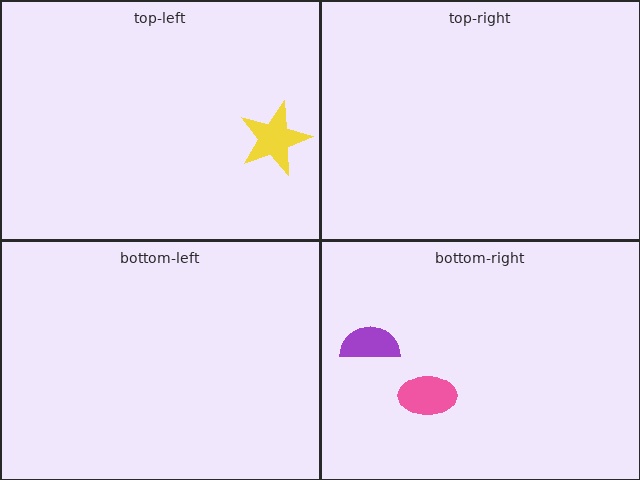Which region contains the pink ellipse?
The bottom-right region.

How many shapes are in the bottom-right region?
2.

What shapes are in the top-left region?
The yellow star.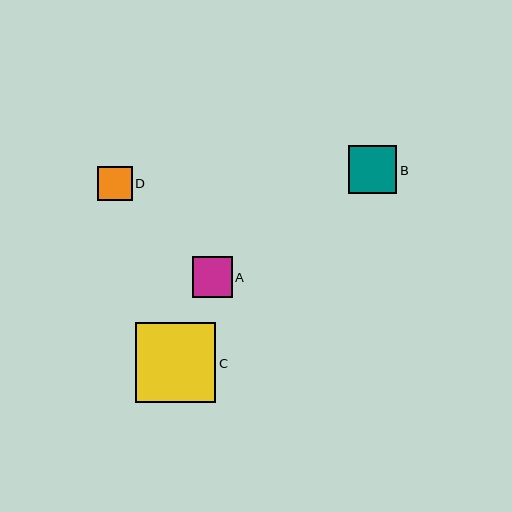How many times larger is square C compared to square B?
Square C is approximately 1.7 times the size of square B.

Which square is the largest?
Square C is the largest with a size of approximately 80 pixels.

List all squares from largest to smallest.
From largest to smallest: C, B, A, D.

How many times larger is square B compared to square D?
Square B is approximately 1.4 times the size of square D.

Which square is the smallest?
Square D is the smallest with a size of approximately 35 pixels.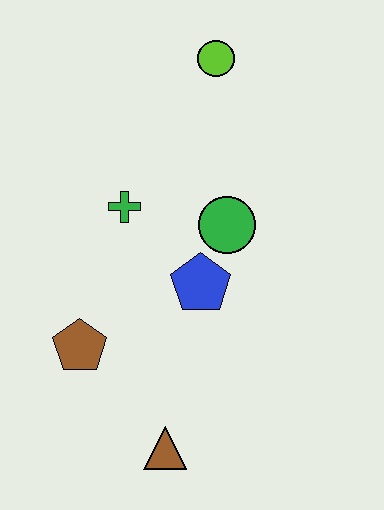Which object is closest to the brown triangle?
The brown pentagon is closest to the brown triangle.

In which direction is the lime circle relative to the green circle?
The lime circle is above the green circle.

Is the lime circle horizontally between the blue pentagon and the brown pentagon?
No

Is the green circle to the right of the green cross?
Yes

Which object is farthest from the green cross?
The brown triangle is farthest from the green cross.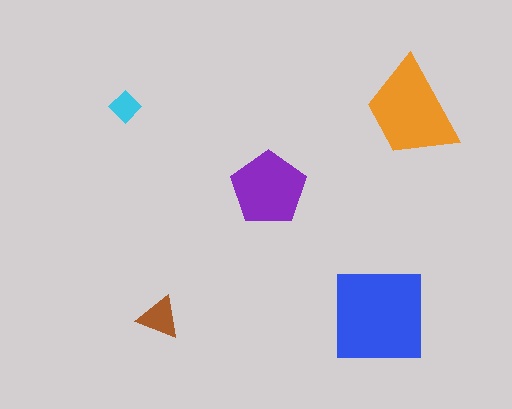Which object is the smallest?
The cyan diamond.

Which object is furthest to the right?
The orange trapezoid is rightmost.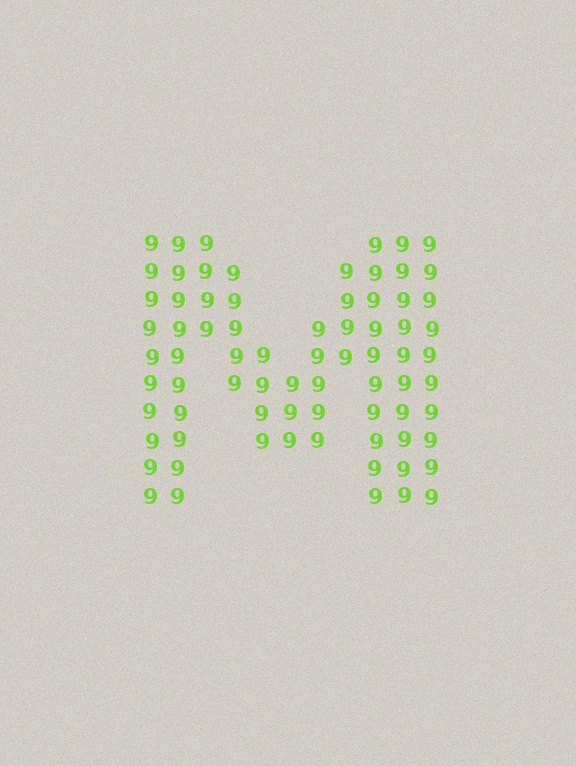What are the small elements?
The small elements are digit 9's.